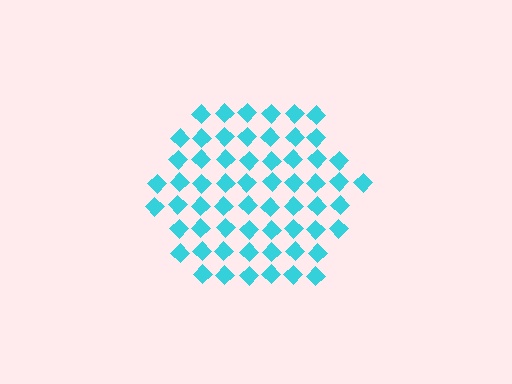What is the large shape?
The large shape is a hexagon.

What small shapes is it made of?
It is made of small diamonds.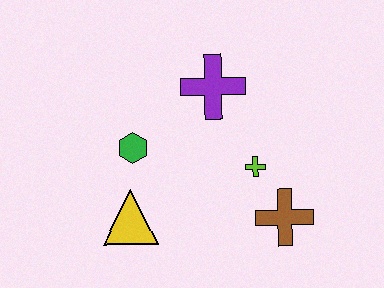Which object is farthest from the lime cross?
The yellow triangle is farthest from the lime cross.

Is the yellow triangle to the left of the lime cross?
Yes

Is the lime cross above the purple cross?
No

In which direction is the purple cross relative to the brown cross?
The purple cross is above the brown cross.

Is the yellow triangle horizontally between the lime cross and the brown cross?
No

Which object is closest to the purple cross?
The lime cross is closest to the purple cross.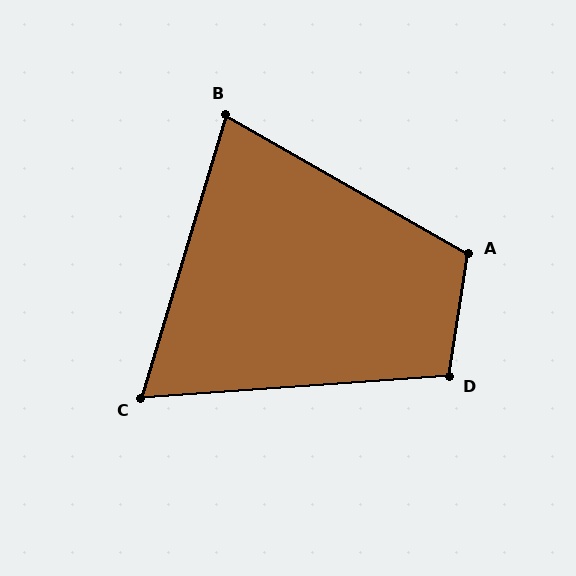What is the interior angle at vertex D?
Approximately 103 degrees (obtuse).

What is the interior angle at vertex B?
Approximately 77 degrees (acute).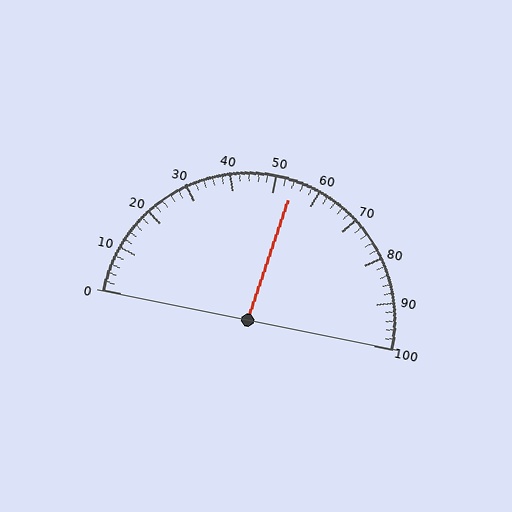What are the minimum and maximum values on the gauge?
The gauge ranges from 0 to 100.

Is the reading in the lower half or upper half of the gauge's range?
The reading is in the upper half of the range (0 to 100).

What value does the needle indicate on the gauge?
The needle indicates approximately 54.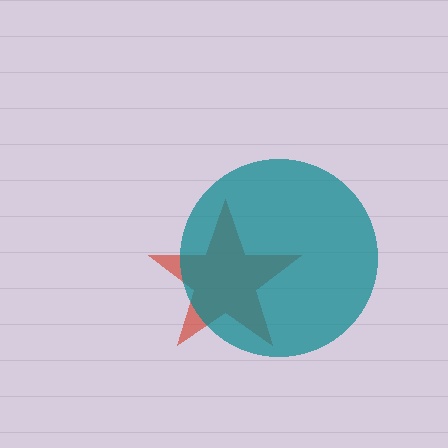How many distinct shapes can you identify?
There are 2 distinct shapes: a red star, a teal circle.